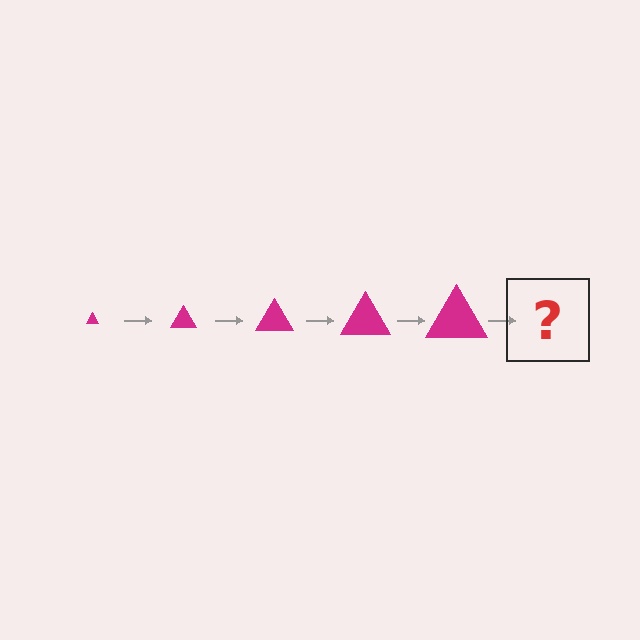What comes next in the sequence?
The next element should be a magenta triangle, larger than the previous one.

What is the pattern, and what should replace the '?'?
The pattern is that the triangle gets progressively larger each step. The '?' should be a magenta triangle, larger than the previous one.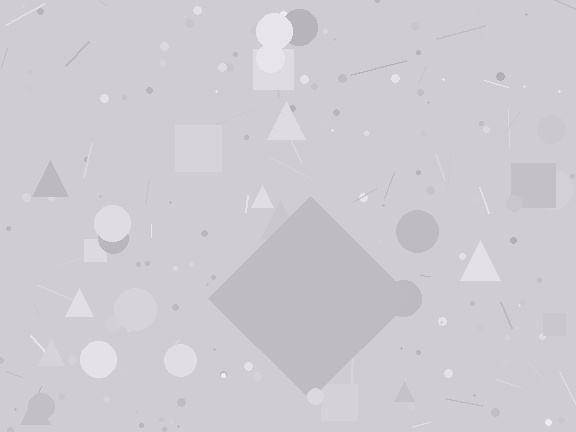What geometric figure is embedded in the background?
A diamond is embedded in the background.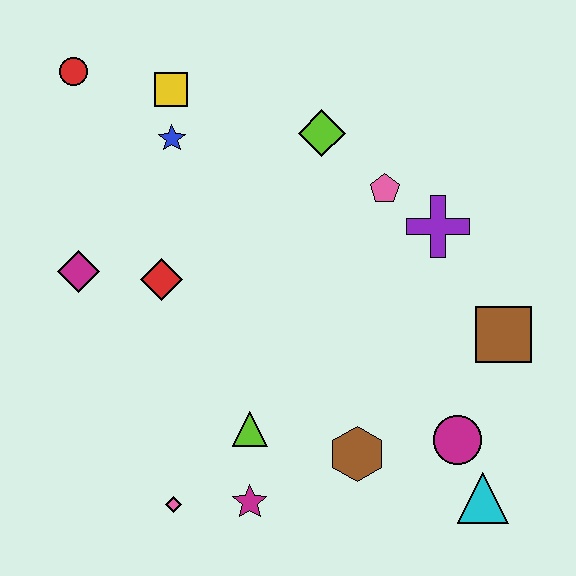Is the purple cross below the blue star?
Yes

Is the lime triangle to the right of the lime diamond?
No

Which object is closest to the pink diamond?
The magenta star is closest to the pink diamond.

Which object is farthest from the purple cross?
The red circle is farthest from the purple cross.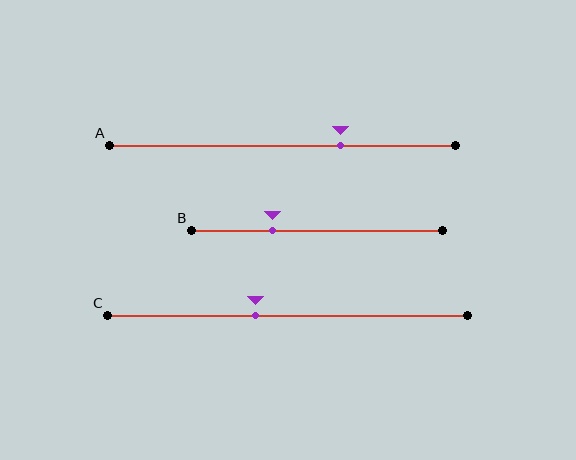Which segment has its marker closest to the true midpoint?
Segment C has its marker closest to the true midpoint.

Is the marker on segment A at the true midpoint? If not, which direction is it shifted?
No, the marker on segment A is shifted to the right by about 17% of the segment length.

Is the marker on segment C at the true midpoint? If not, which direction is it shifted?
No, the marker on segment C is shifted to the left by about 9% of the segment length.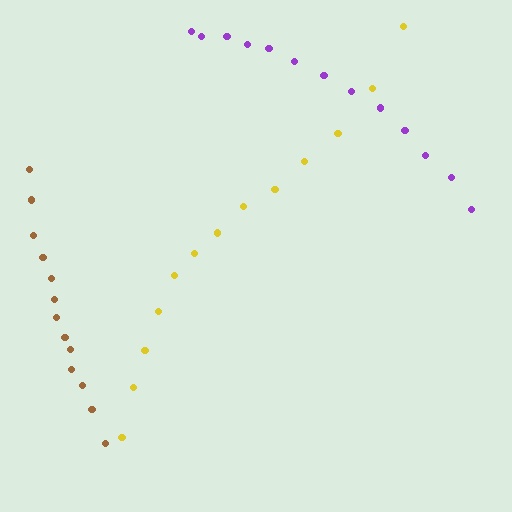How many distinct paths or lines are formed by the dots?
There are 3 distinct paths.